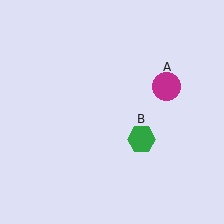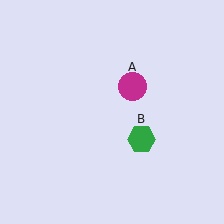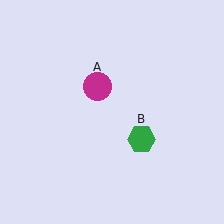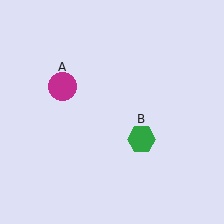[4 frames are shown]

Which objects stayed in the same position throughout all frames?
Green hexagon (object B) remained stationary.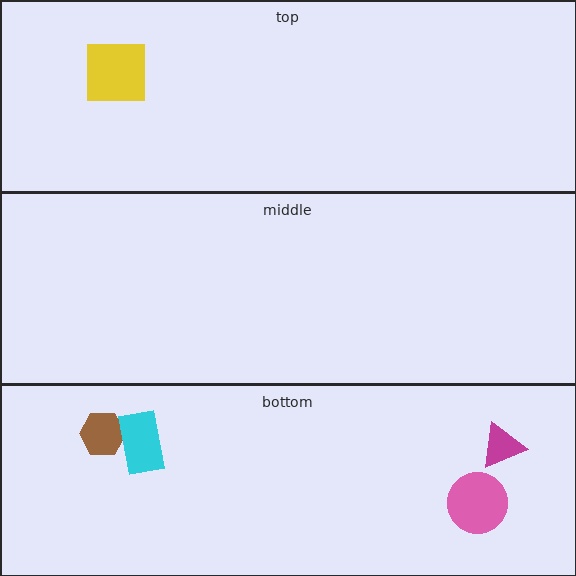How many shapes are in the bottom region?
4.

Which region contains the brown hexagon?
The bottom region.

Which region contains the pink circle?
The bottom region.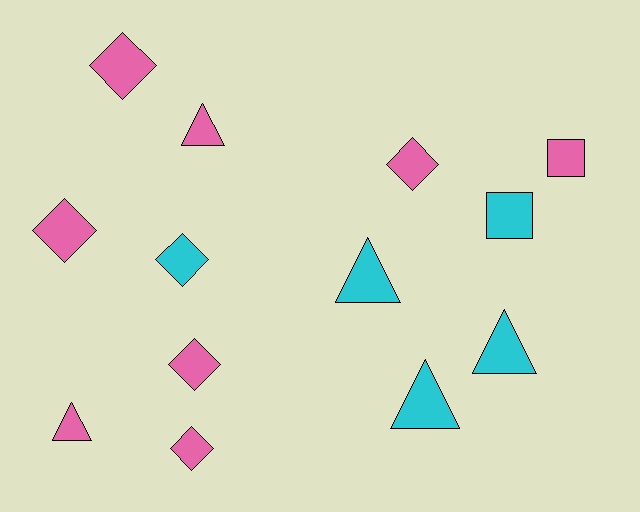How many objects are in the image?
There are 13 objects.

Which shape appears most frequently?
Diamond, with 6 objects.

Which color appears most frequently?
Pink, with 8 objects.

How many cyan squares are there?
There is 1 cyan square.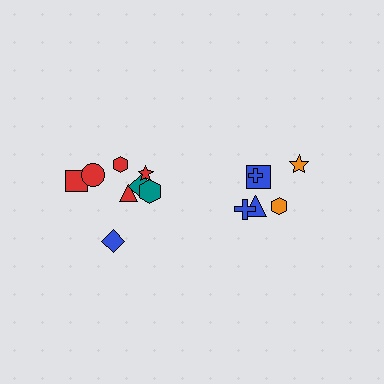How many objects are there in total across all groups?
There are 14 objects.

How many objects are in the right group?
There are 6 objects.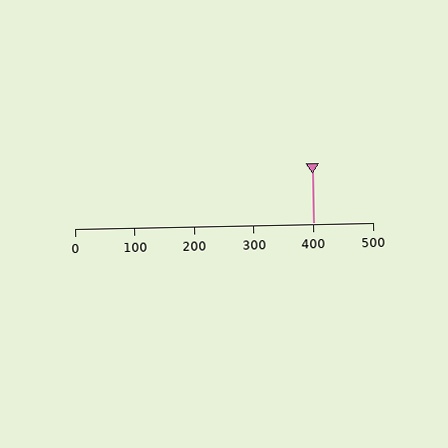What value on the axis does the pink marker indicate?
The marker indicates approximately 400.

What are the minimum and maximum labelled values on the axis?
The axis runs from 0 to 500.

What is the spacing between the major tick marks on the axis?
The major ticks are spaced 100 apart.